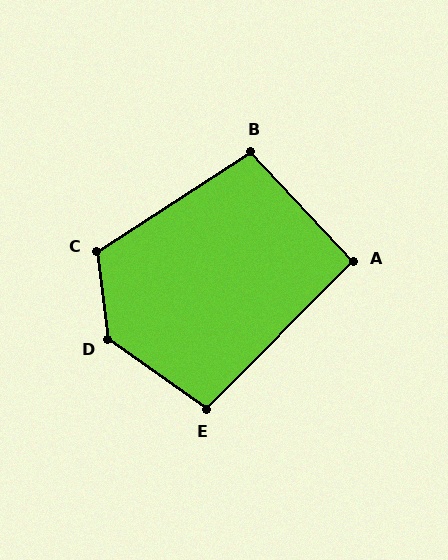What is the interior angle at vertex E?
Approximately 100 degrees (obtuse).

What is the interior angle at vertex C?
Approximately 116 degrees (obtuse).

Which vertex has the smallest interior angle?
A, at approximately 92 degrees.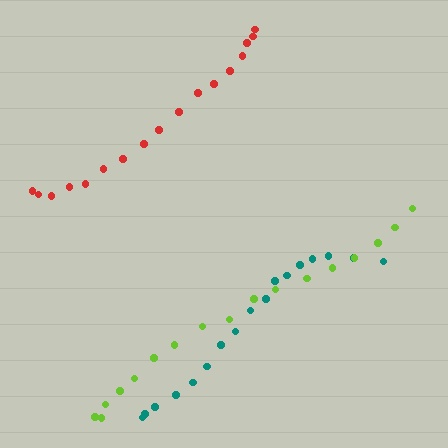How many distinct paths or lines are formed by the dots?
There are 3 distinct paths.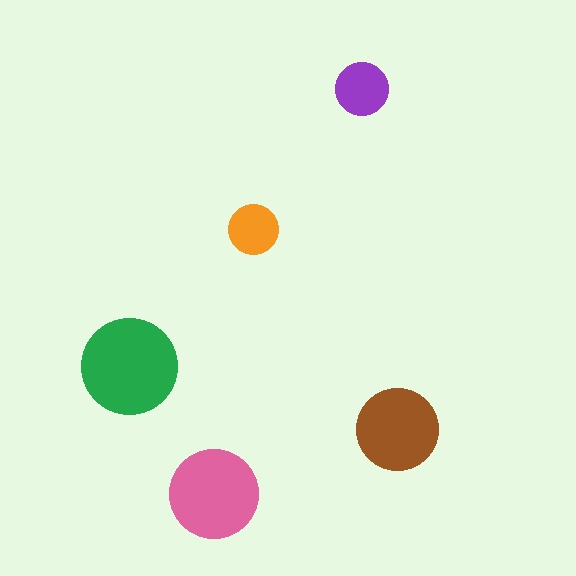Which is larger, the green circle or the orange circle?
The green one.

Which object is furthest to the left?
The green circle is leftmost.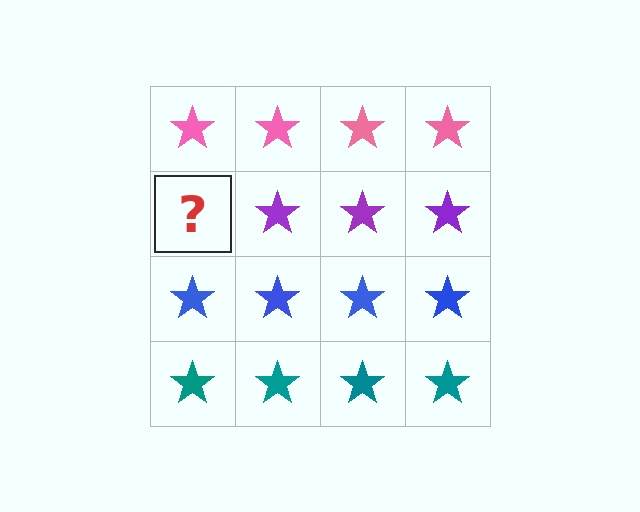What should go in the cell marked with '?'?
The missing cell should contain a purple star.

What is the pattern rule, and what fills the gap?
The rule is that each row has a consistent color. The gap should be filled with a purple star.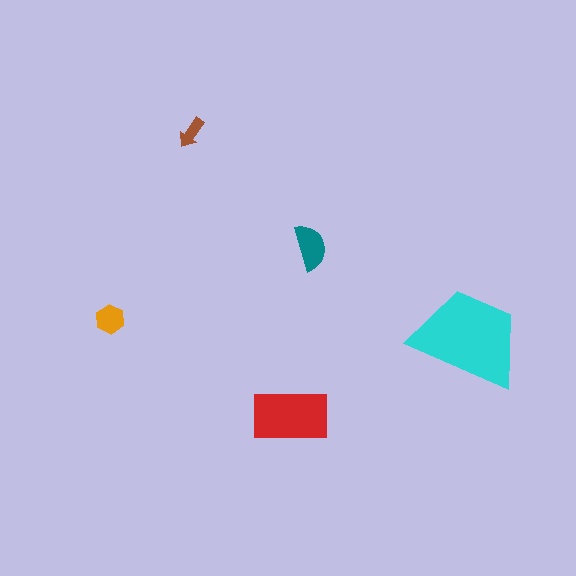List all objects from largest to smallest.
The cyan trapezoid, the red rectangle, the teal semicircle, the orange hexagon, the brown arrow.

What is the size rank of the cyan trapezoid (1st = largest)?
1st.